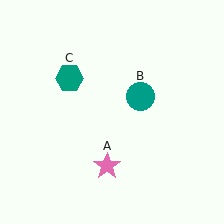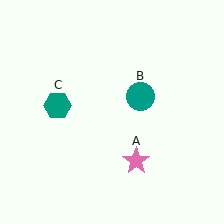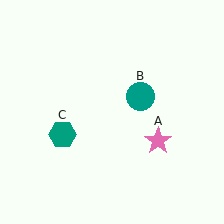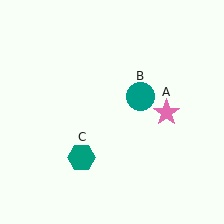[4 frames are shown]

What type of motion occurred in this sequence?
The pink star (object A), teal hexagon (object C) rotated counterclockwise around the center of the scene.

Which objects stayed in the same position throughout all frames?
Teal circle (object B) remained stationary.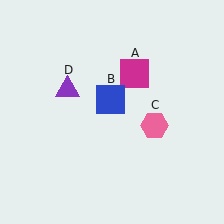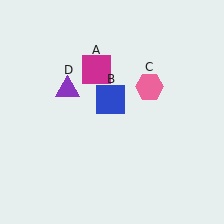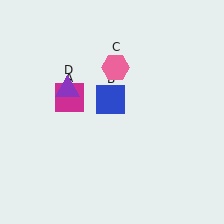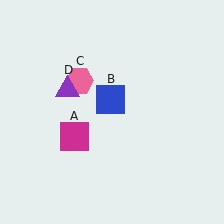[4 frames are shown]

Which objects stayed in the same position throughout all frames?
Blue square (object B) and purple triangle (object D) remained stationary.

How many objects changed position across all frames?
2 objects changed position: magenta square (object A), pink hexagon (object C).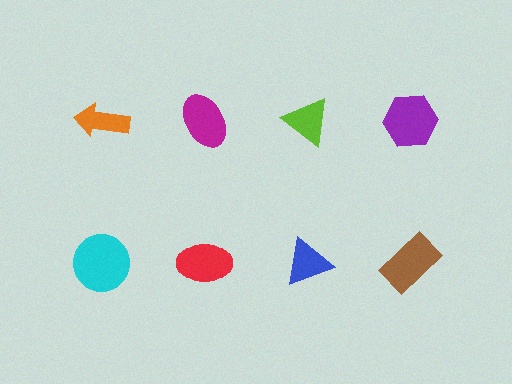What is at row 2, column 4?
A brown rectangle.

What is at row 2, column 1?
A cyan circle.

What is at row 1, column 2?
A magenta ellipse.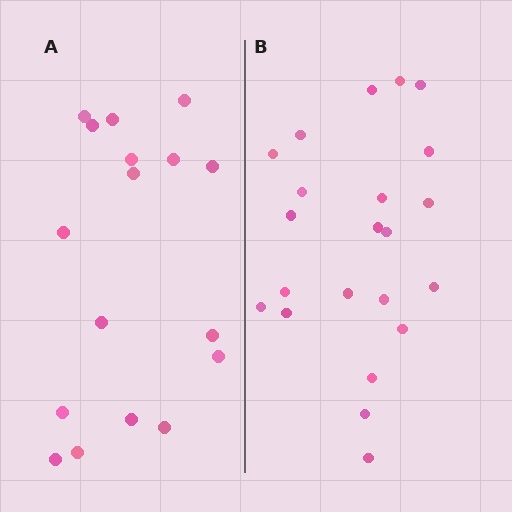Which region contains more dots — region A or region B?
Region B (the right region) has more dots.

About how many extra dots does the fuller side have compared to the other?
Region B has about 5 more dots than region A.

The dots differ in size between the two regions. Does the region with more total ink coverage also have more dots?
No. Region A has more total ink coverage because its dots are larger, but region B actually contains more individual dots. Total area can be misleading — the number of items is what matters here.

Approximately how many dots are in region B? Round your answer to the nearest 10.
About 20 dots. (The exact count is 22, which rounds to 20.)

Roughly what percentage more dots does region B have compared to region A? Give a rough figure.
About 30% more.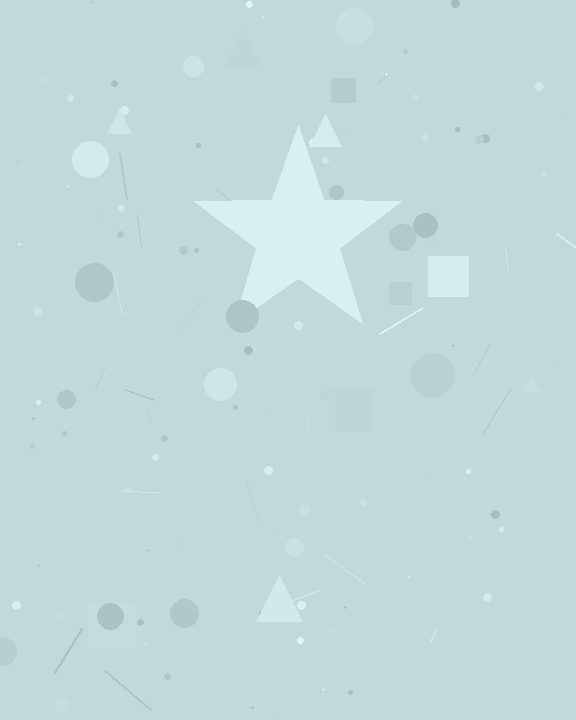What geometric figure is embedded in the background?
A star is embedded in the background.